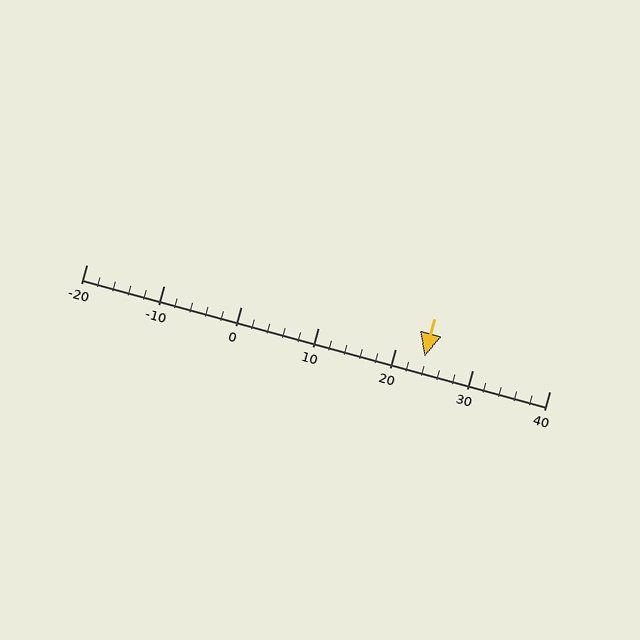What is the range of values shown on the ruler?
The ruler shows values from -20 to 40.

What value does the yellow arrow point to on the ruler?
The yellow arrow points to approximately 24.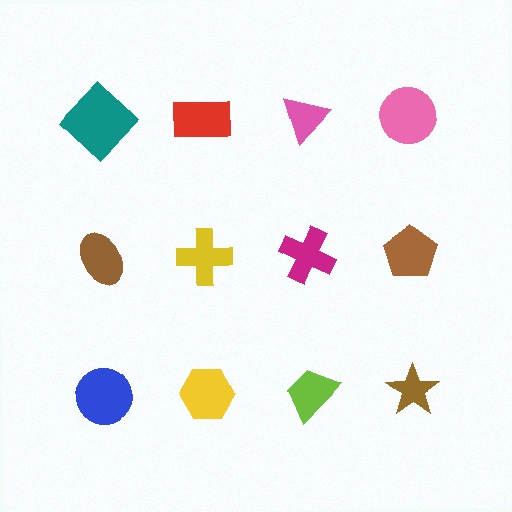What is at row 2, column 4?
A brown pentagon.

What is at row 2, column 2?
A yellow cross.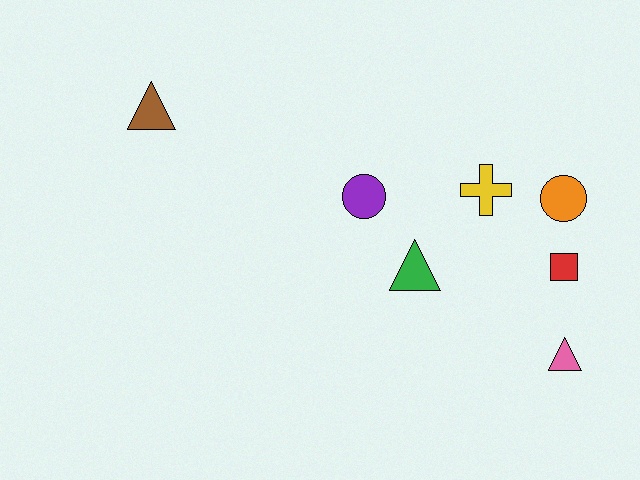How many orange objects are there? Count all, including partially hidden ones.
There is 1 orange object.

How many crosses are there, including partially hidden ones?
There is 1 cross.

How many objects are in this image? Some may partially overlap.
There are 7 objects.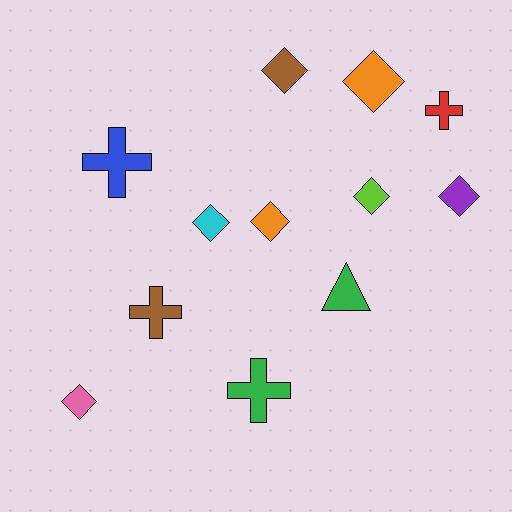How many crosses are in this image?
There are 4 crosses.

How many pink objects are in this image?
There is 1 pink object.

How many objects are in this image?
There are 12 objects.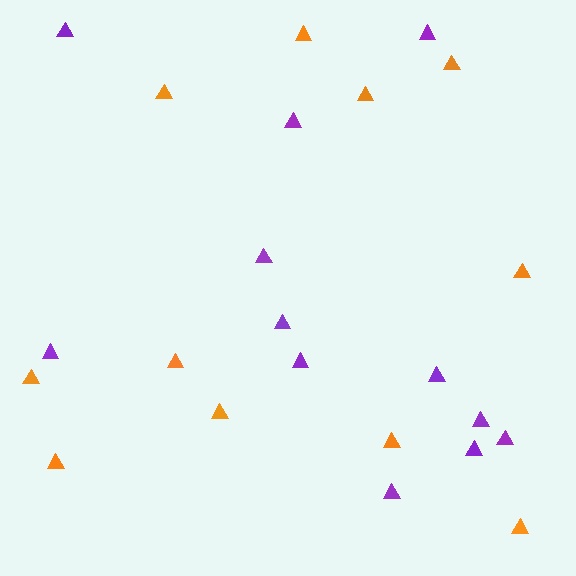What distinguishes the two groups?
There are 2 groups: one group of orange triangles (11) and one group of purple triangles (12).